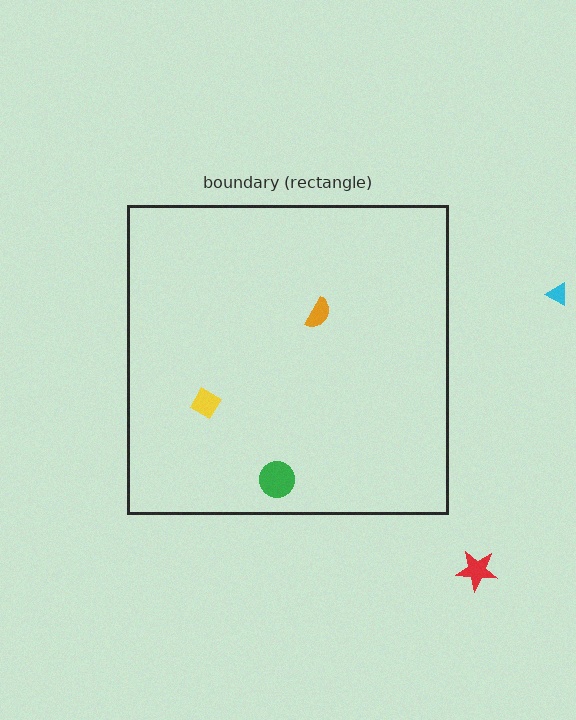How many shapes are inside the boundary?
3 inside, 2 outside.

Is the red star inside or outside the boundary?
Outside.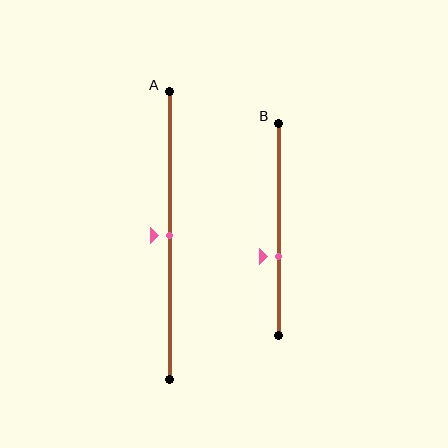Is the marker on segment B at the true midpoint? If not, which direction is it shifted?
No, the marker on segment B is shifted downward by about 13% of the segment length.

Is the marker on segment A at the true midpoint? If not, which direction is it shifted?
Yes, the marker on segment A is at the true midpoint.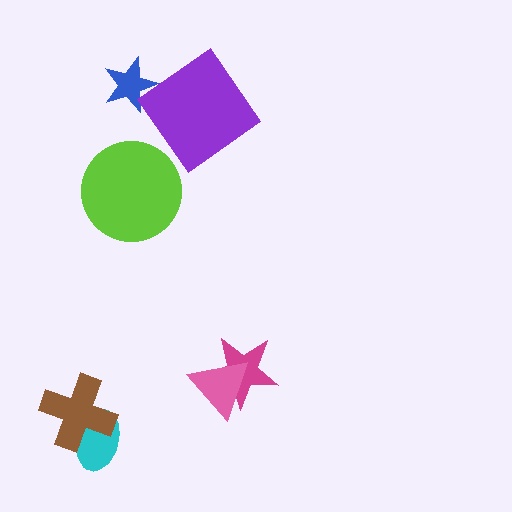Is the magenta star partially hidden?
Yes, it is partially covered by another shape.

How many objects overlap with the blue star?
0 objects overlap with the blue star.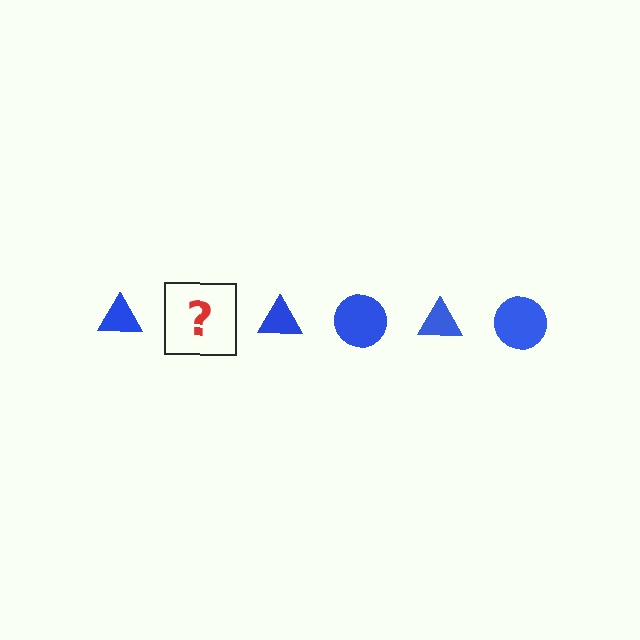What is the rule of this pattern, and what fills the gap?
The rule is that the pattern cycles through triangle, circle shapes in blue. The gap should be filled with a blue circle.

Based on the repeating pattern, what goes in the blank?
The blank should be a blue circle.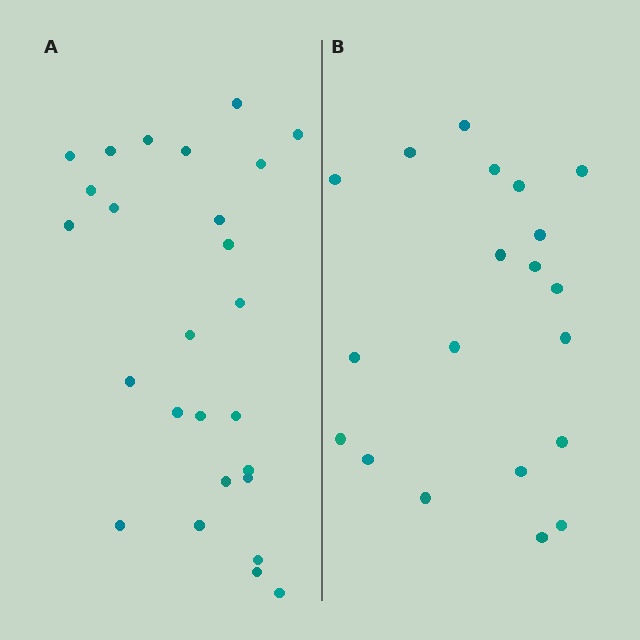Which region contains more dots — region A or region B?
Region A (the left region) has more dots.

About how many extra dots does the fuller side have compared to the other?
Region A has about 6 more dots than region B.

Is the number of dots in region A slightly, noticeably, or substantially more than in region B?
Region A has noticeably more, but not dramatically so. The ratio is roughly 1.3 to 1.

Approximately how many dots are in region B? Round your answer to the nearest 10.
About 20 dots.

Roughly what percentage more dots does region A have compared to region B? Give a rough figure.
About 30% more.